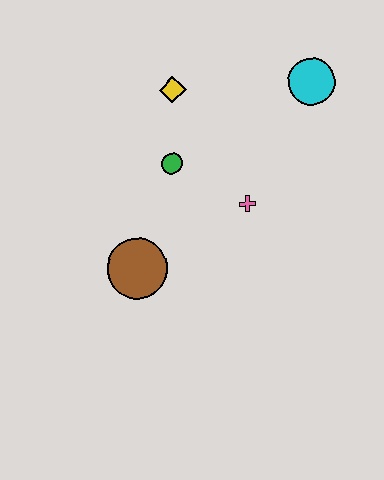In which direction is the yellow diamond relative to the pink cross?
The yellow diamond is above the pink cross.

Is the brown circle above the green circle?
No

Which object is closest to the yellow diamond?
The green circle is closest to the yellow diamond.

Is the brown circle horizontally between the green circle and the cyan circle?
No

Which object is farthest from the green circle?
The cyan circle is farthest from the green circle.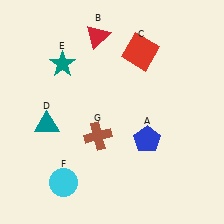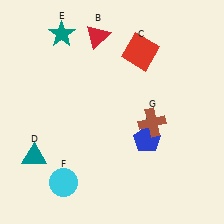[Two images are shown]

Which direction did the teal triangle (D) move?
The teal triangle (D) moved down.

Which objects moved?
The objects that moved are: the teal triangle (D), the teal star (E), the brown cross (G).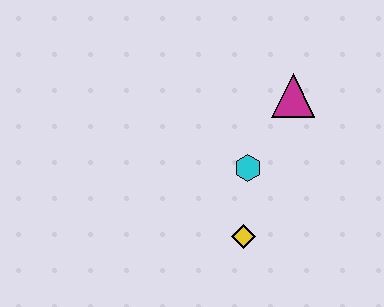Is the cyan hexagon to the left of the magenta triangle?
Yes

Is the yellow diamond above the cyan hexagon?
No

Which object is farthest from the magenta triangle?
The yellow diamond is farthest from the magenta triangle.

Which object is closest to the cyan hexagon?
The yellow diamond is closest to the cyan hexagon.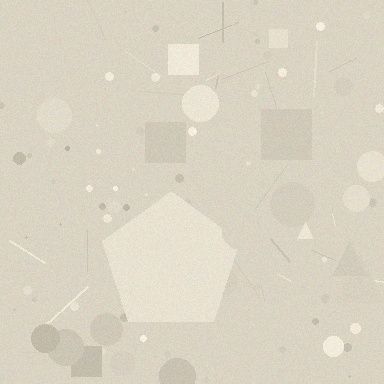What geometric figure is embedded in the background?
A pentagon is embedded in the background.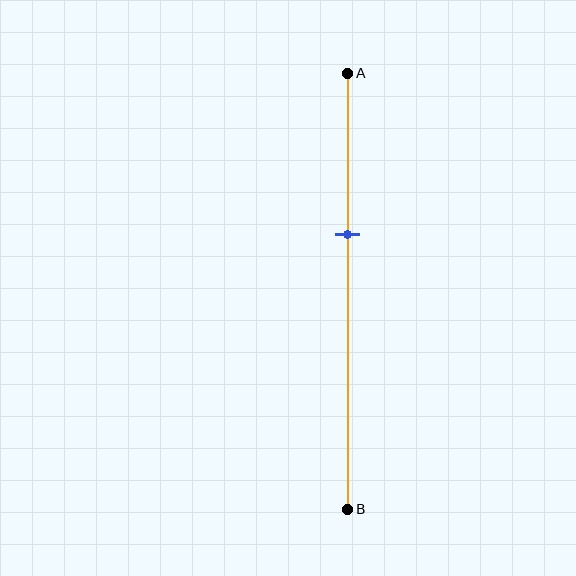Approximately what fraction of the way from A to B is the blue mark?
The blue mark is approximately 35% of the way from A to B.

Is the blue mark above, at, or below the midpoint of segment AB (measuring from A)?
The blue mark is above the midpoint of segment AB.